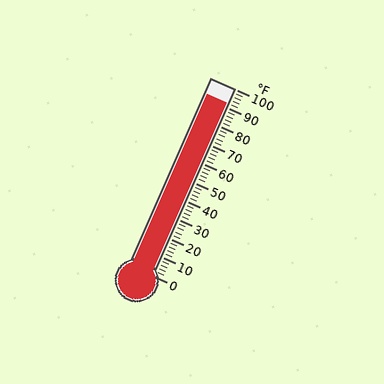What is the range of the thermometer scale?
The thermometer scale ranges from 0°F to 100°F.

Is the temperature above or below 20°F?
The temperature is above 20°F.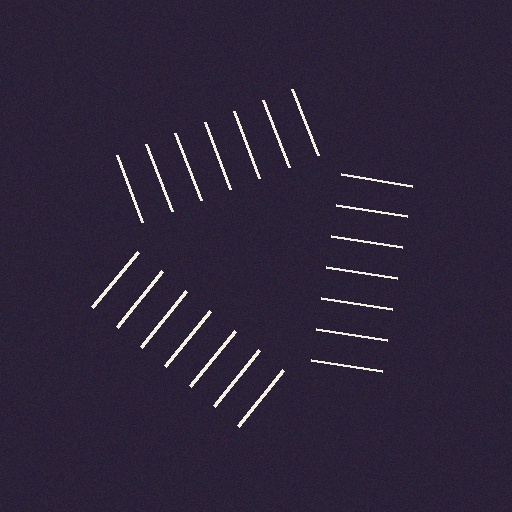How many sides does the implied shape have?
3 sides — the line-ends trace a triangle.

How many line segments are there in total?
21 — 7 along each of the 3 edges.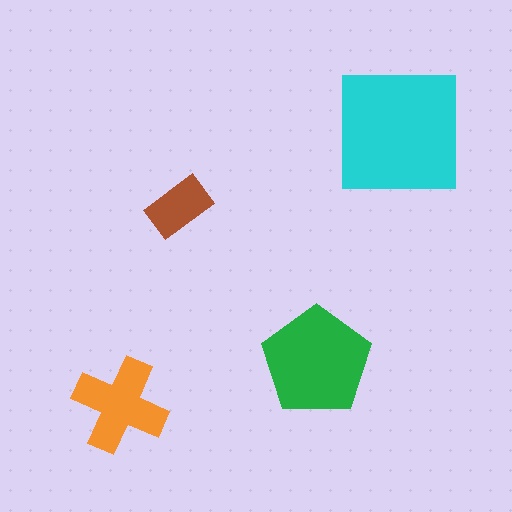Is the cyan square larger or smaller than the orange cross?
Larger.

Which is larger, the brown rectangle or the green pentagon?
The green pentagon.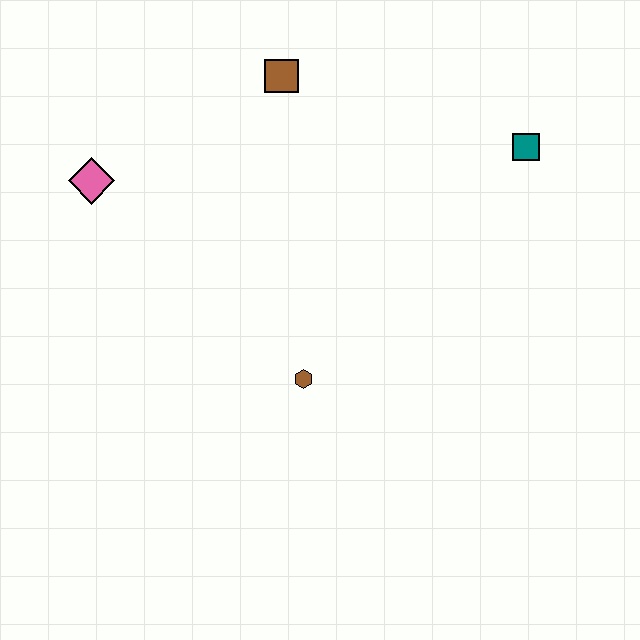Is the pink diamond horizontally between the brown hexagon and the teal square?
No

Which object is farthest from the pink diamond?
The teal square is farthest from the pink diamond.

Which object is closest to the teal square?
The brown square is closest to the teal square.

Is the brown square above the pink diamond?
Yes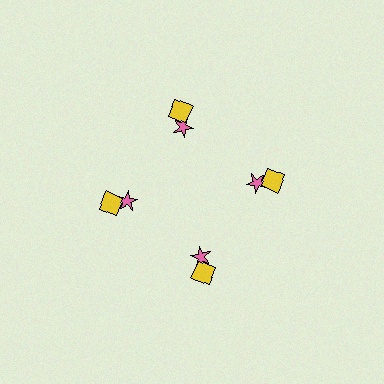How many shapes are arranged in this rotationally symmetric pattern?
There are 8 shapes, arranged in 4 groups of 2.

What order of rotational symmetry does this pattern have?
This pattern has 4-fold rotational symmetry.